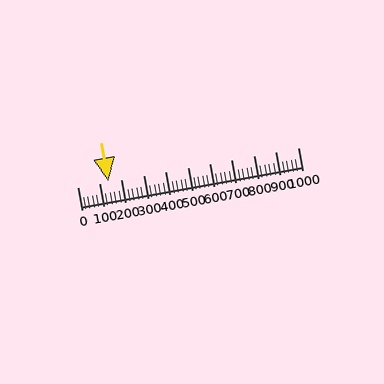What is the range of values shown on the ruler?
The ruler shows values from 0 to 1000.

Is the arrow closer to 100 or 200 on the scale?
The arrow is closer to 100.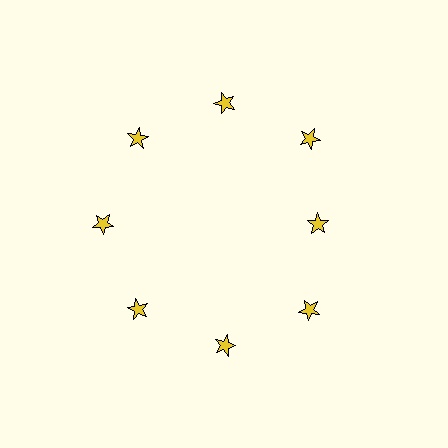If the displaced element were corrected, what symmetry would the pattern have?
It would have 8-fold rotational symmetry — the pattern would map onto itself every 45 degrees.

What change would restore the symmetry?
The symmetry would be restored by moving it outward, back onto the ring so that all 8 stars sit at equal angles and equal distance from the center.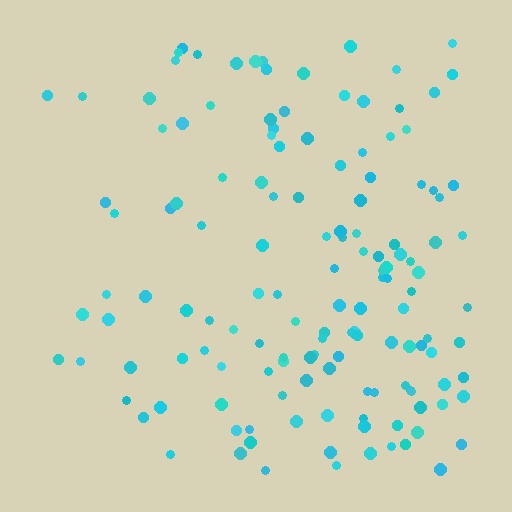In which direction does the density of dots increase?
From left to right, with the right side densest.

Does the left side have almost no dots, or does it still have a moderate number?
Still a moderate number, just noticeably fewer than the right.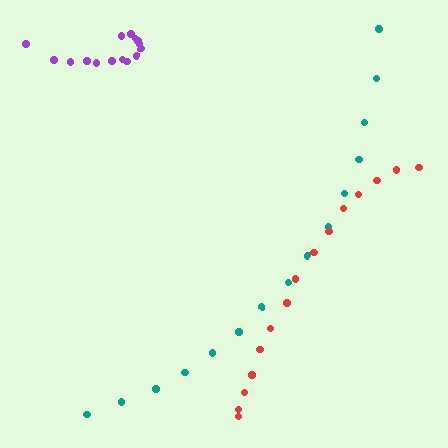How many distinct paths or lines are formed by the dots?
There are 3 distinct paths.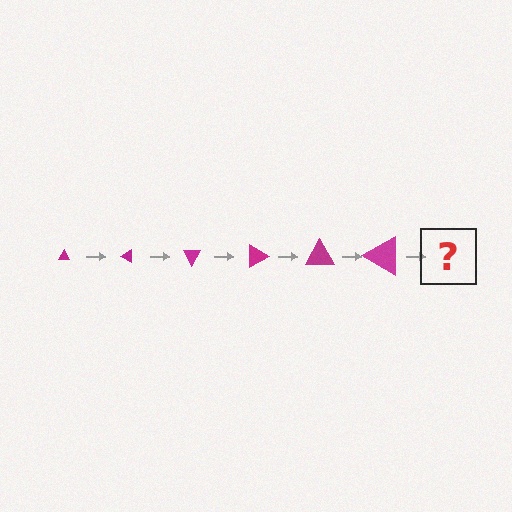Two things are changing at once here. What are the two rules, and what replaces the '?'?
The two rules are that the triangle grows larger each step and it rotates 30 degrees each step. The '?' should be a triangle, larger than the previous one and rotated 180 degrees from the start.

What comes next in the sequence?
The next element should be a triangle, larger than the previous one and rotated 180 degrees from the start.